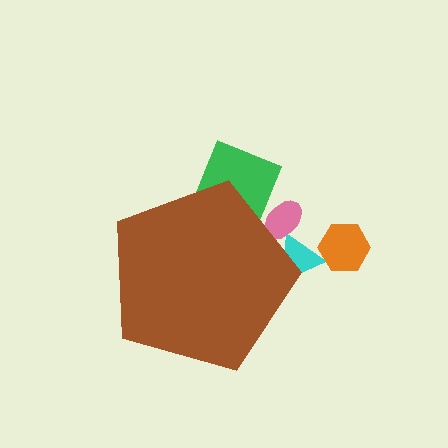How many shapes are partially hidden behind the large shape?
3 shapes are partially hidden.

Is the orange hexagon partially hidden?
No, the orange hexagon is fully visible.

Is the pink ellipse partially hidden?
Yes, the pink ellipse is partially hidden behind the brown pentagon.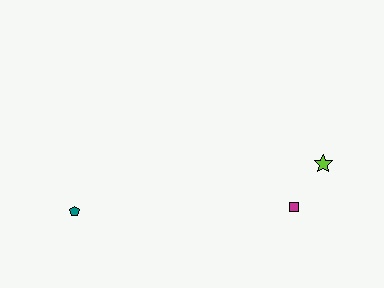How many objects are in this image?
There are 3 objects.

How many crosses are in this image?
There are no crosses.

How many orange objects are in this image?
There are no orange objects.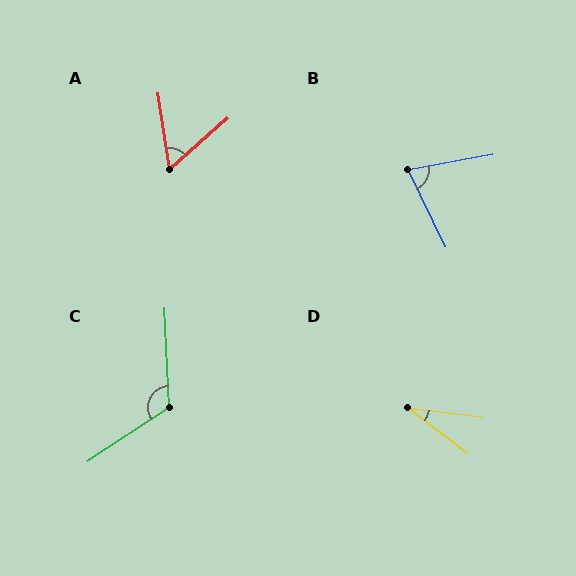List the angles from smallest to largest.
D (30°), A (57°), B (74°), C (121°).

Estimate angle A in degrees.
Approximately 57 degrees.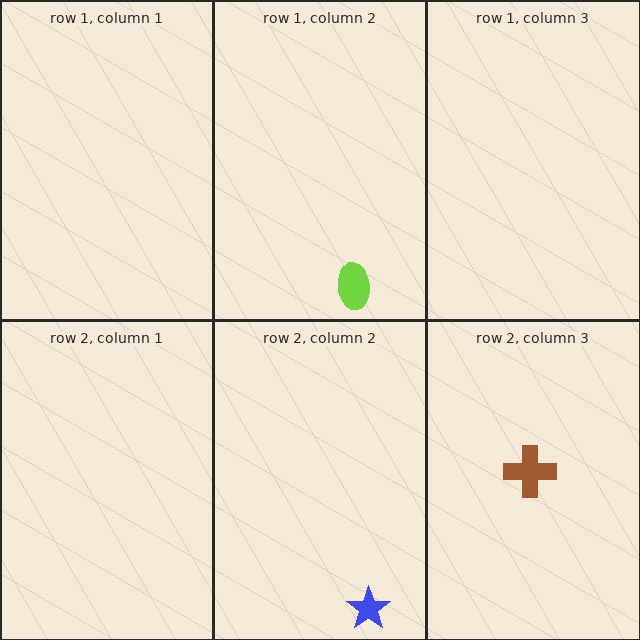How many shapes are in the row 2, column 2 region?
1.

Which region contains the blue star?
The row 2, column 2 region.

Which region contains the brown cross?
The row 2, column 3 region.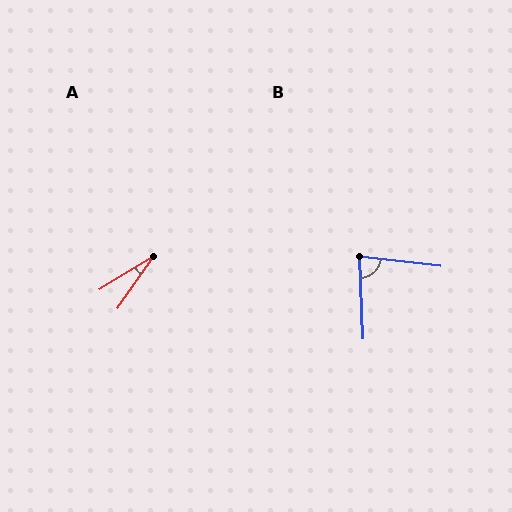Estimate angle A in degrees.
Approximately 24 degrees.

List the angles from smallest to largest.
A (24°), B (81°).